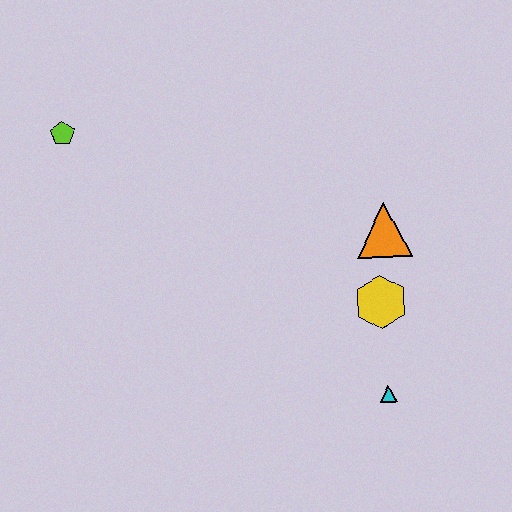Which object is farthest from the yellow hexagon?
The lime pentagon is farthest from the yellow hexagon.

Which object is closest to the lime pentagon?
The orange triangle is closest to the lime pentagon.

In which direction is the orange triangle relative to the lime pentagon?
The orange triangle is to the right of the lime pentagon.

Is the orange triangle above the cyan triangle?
Yes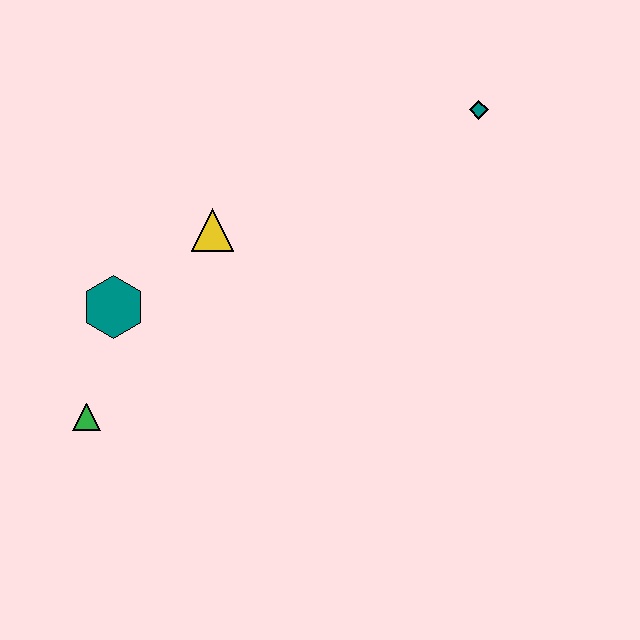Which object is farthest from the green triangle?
The teal diamond is farthest from the green triangle.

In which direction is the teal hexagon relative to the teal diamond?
The teal hexagon is to the left of the teal diamond.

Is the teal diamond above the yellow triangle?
Yes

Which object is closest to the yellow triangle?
The teal hexagon is closest to the yellow triangle.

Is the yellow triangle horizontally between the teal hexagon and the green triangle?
No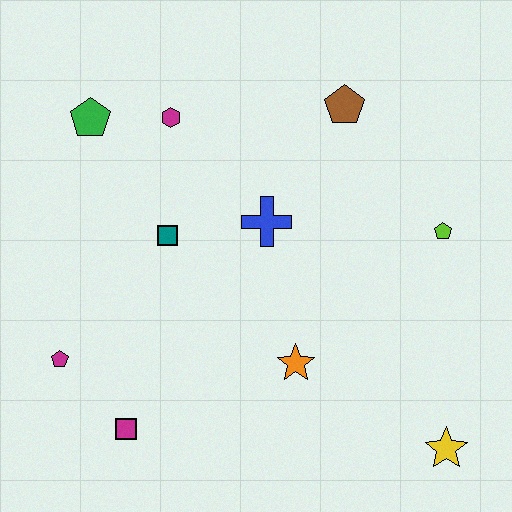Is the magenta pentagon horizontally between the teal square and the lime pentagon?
No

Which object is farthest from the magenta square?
The brown pentagon is farthest from the magenta square.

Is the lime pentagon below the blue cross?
Yes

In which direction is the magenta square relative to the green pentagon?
The magenta square is below the green pentagon.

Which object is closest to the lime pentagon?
The brown pentagon is closest to the lime pentagon.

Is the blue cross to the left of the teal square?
No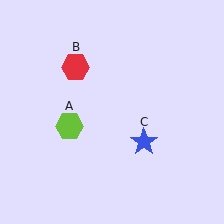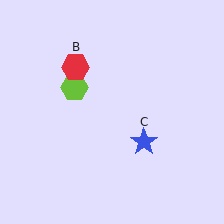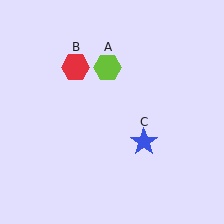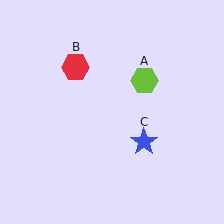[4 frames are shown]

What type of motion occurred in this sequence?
The lime hexagon (object A) rotated clockwise around the center of the scene.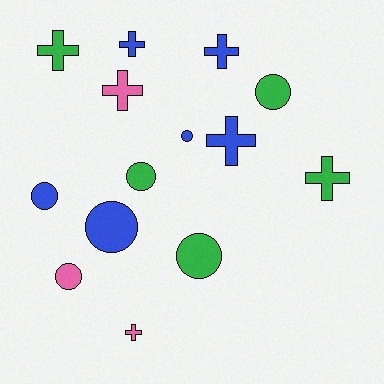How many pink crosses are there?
There are 2 pink crosses.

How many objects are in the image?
There are 14 objects.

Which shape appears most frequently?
Circle, with 7 objects.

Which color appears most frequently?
Blue, with 6 objects.